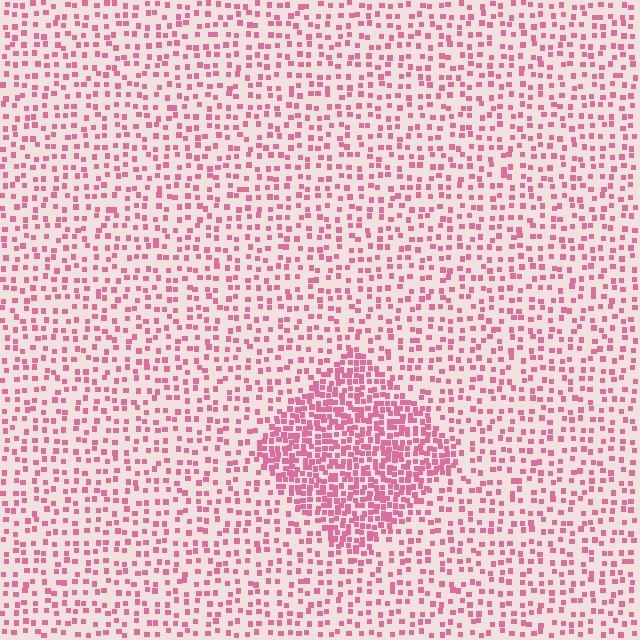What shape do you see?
I see a diamond.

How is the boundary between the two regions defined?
The boundary is defined by a change in element density (approximately 2.4x ratio). All elements are the same color, size, and shape.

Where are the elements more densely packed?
The elements are more densely packed inside the diamond boundary.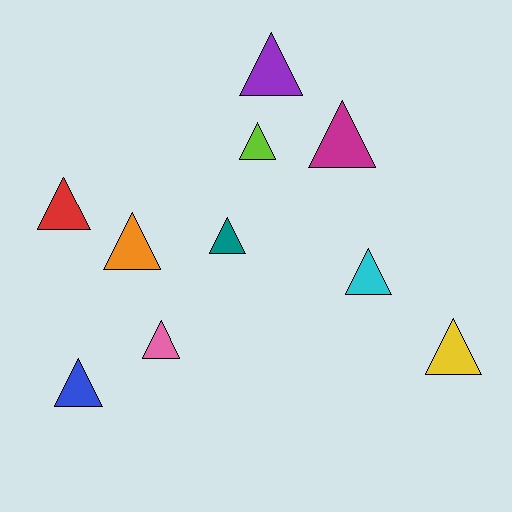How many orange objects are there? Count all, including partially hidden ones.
There is 1 orange object.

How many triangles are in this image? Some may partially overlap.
There are 10 triangles.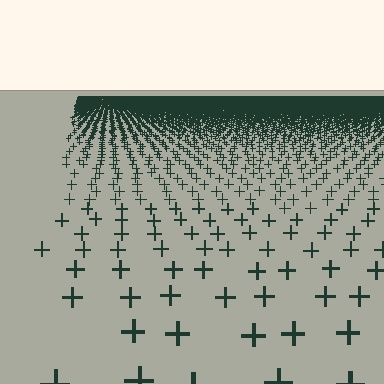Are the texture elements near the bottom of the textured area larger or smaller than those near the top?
Larger. Near the bottom, elements are closer to the viewer and appear at a bigger on-screen size.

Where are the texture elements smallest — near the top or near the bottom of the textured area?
Near the top.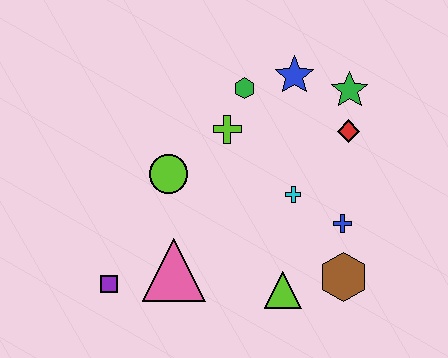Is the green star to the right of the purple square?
Yes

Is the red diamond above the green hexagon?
No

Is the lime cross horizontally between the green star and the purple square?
Yes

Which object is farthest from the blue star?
The purple square is farthest from the blue star.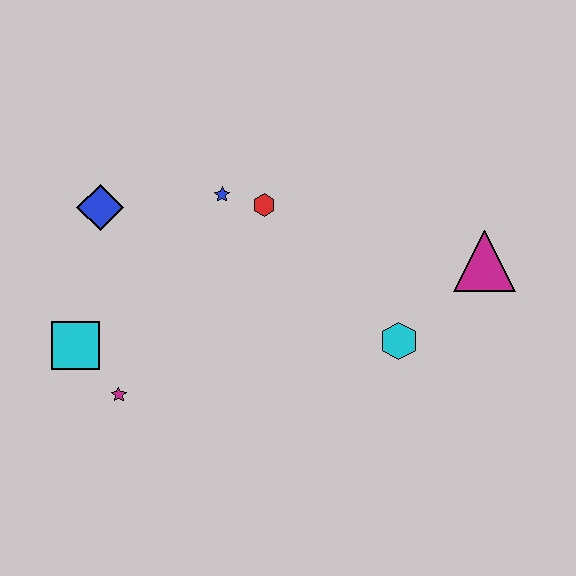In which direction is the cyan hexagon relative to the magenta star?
The cyan hexagon is to the right of the magenta star.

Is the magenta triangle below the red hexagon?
Yes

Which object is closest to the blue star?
The red hexagon is closest to the blue star.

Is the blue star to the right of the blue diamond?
Yes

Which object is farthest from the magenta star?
The magenta triangle is farthest from the magenta star.